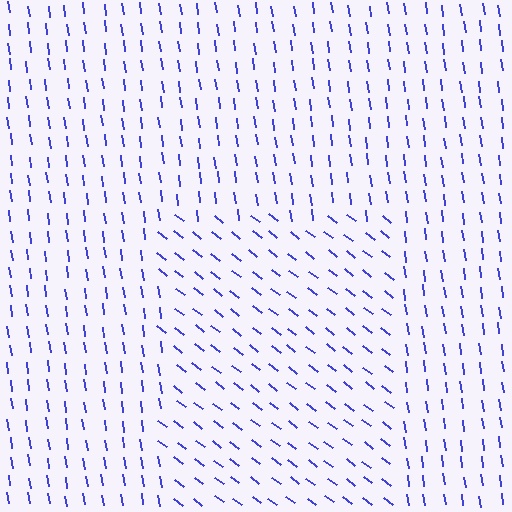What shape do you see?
I see a rectangle.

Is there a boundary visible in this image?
Yes, there is a texture boundary formed by a change in line orientation.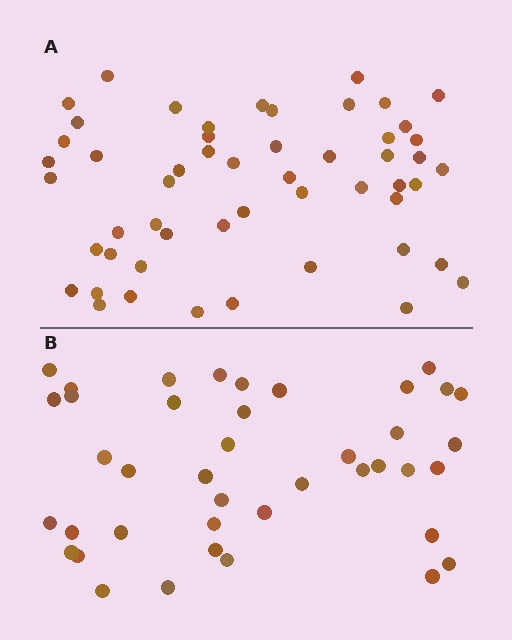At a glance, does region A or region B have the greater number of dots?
Region A (the top region) has more dots.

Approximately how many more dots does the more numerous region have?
Region A has roughly 12 or so more dots than region B.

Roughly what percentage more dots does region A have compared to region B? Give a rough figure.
About 30% more.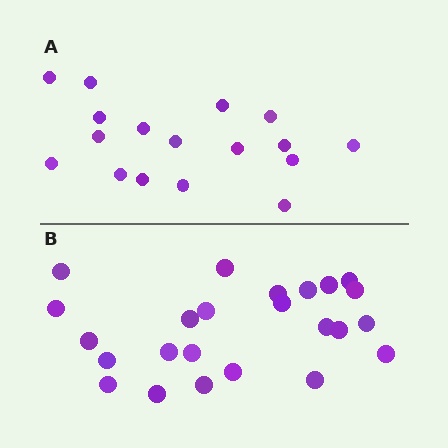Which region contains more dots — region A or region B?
Region B (the bottom region) has more dots.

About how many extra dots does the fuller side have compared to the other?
Region B has roughly 8 or so more dots than region A.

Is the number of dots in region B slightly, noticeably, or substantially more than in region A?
Region B has noticeably more, but not dramatically so. The ratio is roughly 1.4 to 1.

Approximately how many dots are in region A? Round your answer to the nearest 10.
About 20 dots. (The exact count is 17, which rounds to 20.)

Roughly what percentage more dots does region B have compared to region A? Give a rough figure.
About 40% more.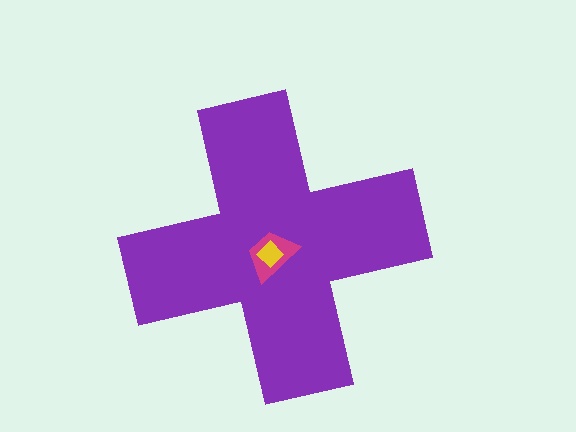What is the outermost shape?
The purple cross.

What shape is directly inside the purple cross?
The magenta trapezoid.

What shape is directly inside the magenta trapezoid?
The yellow diamond.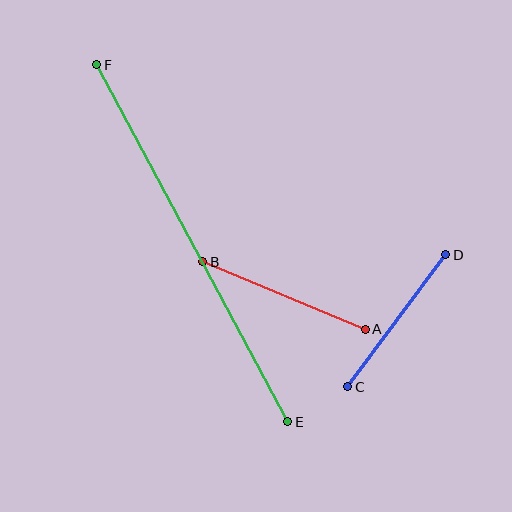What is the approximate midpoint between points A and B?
The midpoint is at approximately (284, 296) pixels.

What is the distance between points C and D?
The distance is approximately 164 pixels.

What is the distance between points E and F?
The distance is approximately 405 pixels.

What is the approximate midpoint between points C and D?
The midpoint is at approximately (397, 321) pixels.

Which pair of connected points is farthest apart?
Points E and F are farthest apart.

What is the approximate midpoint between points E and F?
The midpoint is at approximately (192, 243) pixels.